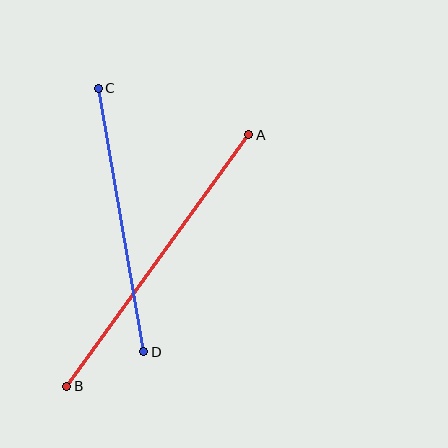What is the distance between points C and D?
The distance is approximately 267 pixels.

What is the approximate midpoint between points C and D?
The midpoint is at approximately (121, 220) pixels.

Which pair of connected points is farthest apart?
Points A and B are farthest apart.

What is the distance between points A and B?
The distance is approximately 310 pixels.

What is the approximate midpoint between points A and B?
The midpoint is at approximately (158, 260) pixels.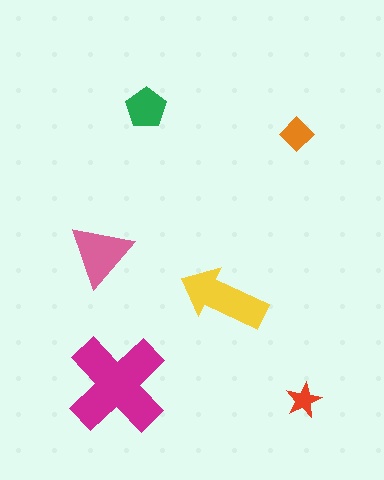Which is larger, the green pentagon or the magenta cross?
The magenta cross.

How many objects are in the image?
There are 6 objects in the image.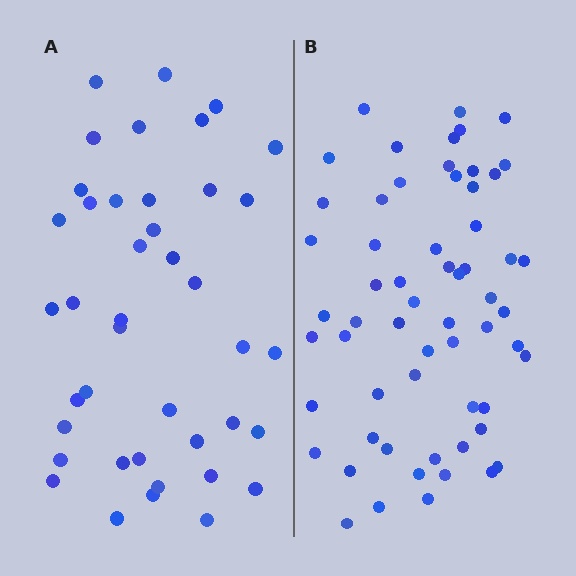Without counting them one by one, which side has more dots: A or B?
Region B (the right region) has more dots.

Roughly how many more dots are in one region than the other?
Region B has approximately 20 more dots than region A.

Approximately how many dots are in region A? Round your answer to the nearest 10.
About 40 dots. (The exact count is 41, which rounds to 40.)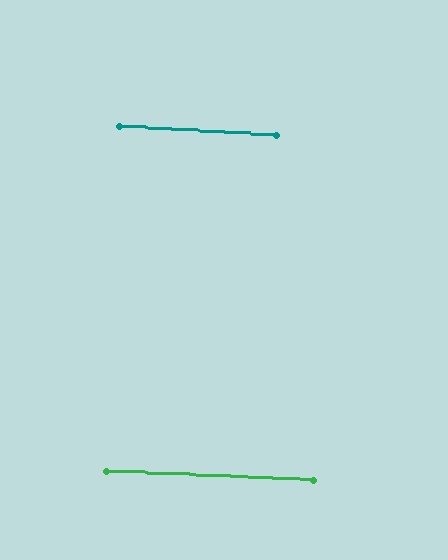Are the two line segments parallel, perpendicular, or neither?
Parallel — their directions differ by only 0.6°.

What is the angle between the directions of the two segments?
Approximately 1 degree.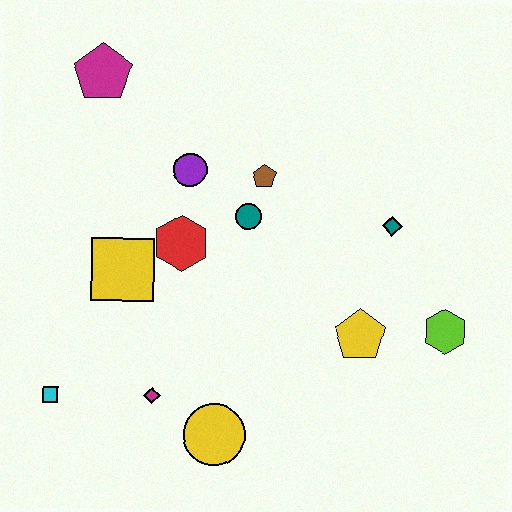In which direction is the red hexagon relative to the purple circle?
The red hexagon is below the purple circle.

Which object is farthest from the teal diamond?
The cyan square is farthest from the teal diamond.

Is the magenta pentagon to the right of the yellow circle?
No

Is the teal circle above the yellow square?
Yes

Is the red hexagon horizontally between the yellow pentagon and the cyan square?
Yes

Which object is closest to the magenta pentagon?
The purple circle is closest to the magenta pentagon.